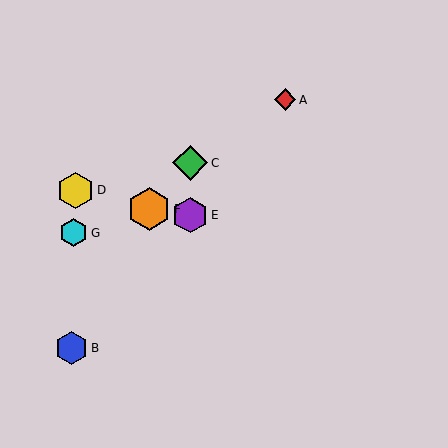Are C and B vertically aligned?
No, C is at x≈190 and B is at x≈72.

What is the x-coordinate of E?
Object E is at x≈190.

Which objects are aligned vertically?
Objects C, E are aligned vertically.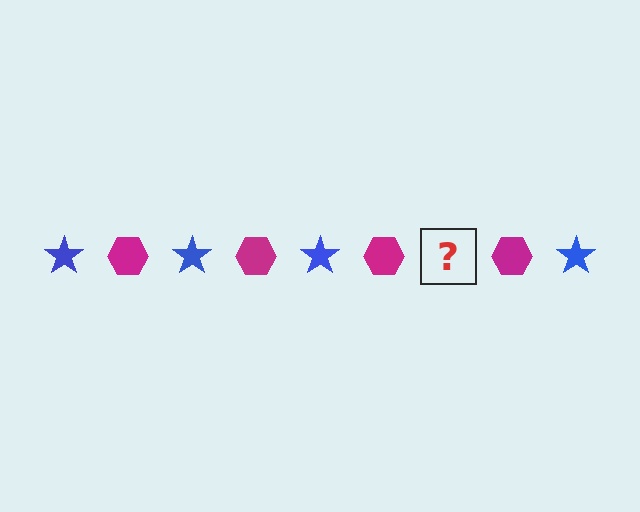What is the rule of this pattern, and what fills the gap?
The rule is that the pattern alternates between blue star and magenta hexagon. The gap should be filled with a blue star.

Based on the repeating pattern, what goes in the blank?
The blank should be a blue star.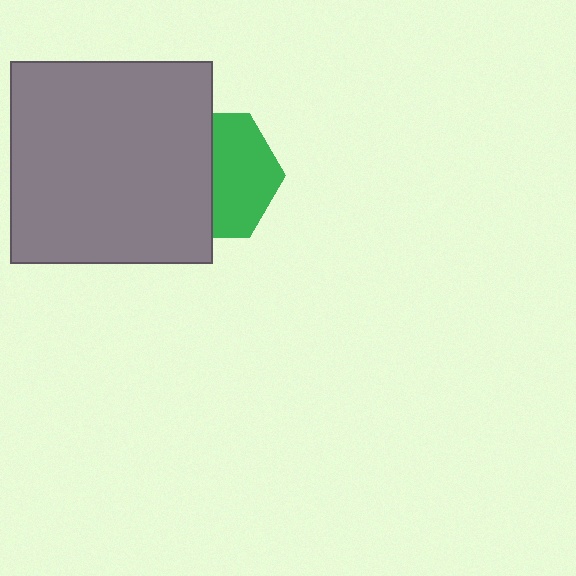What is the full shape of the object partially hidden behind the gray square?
The partially hidden object is a green hexagon.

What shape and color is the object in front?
The object in front is a gray square.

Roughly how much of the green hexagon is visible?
About half of it is visible (roughly 51%).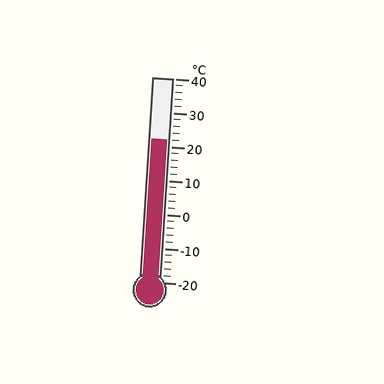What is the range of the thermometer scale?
The thermometer scale ranges from -20°C to 40°C.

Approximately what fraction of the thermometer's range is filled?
The thermometer is filled to approximately 70% of its range.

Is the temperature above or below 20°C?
The temperature is above 20°C.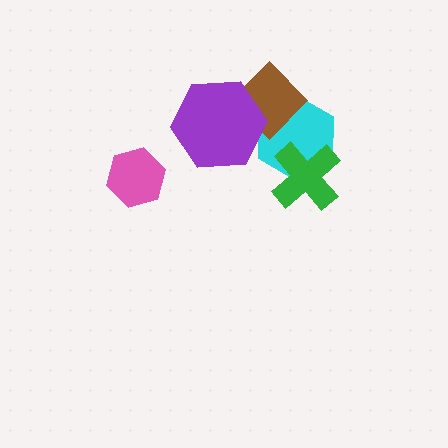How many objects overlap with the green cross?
1 object overlaps with the green cross.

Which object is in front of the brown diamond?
The purple hexagon is in front of the brown diamond.